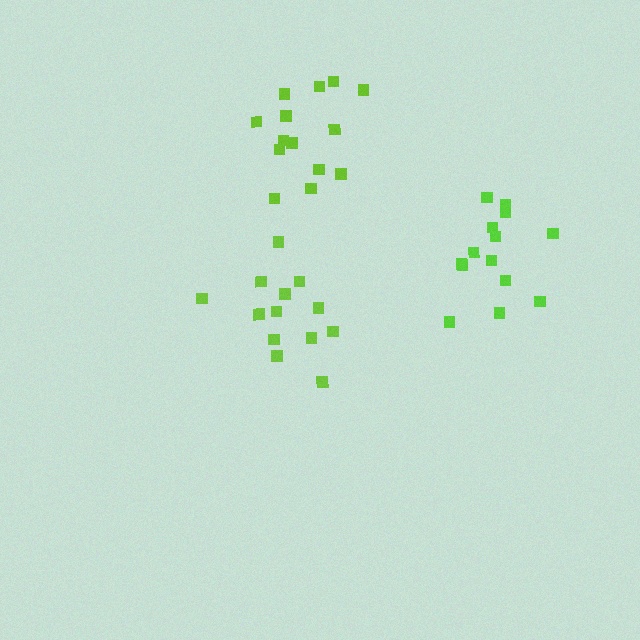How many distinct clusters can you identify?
There are 3 distinct clusters.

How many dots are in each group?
Group 1: 14 dots, Group 2: 14 dots, Group 3: 13 dots (41 total).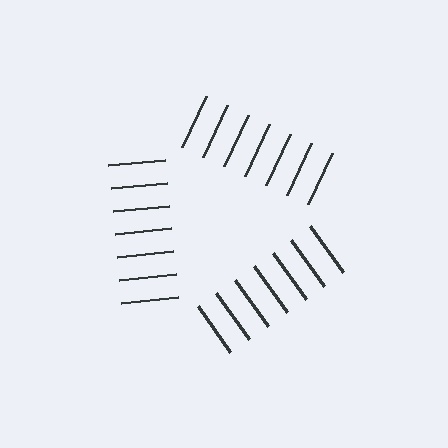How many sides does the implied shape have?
3 sides — the line-ends trace a triangle.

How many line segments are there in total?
21 — 7 along each of the 3 edges.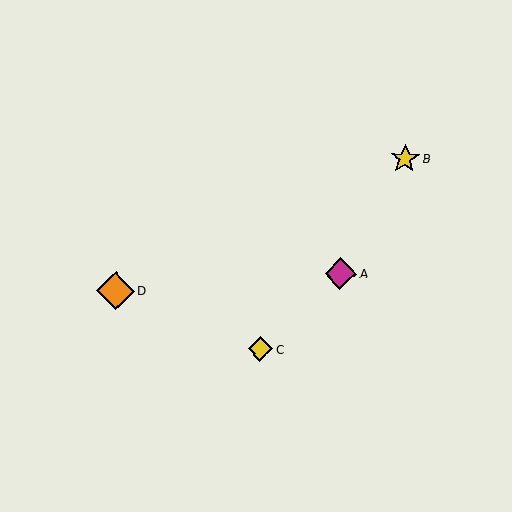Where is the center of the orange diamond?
The center of the orange diamond is at (115, 291).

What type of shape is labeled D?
Shape D is an orange diamond.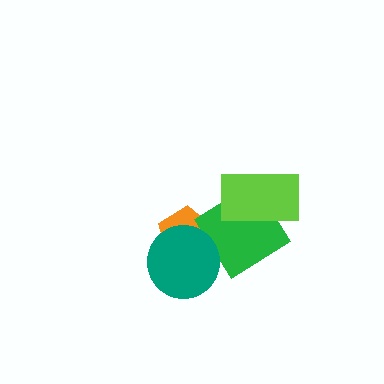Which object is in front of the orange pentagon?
The teal circle is in front of the orange pentagon.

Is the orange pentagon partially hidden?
Yes, it is partially covered by another shape.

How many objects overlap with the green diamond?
1 object overlaps with the green diamond.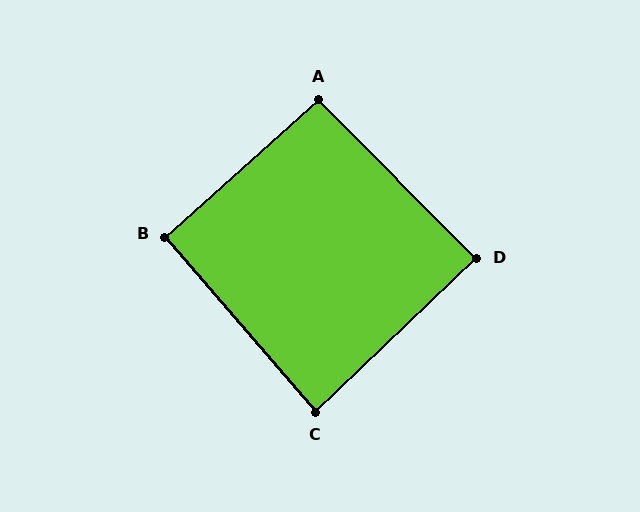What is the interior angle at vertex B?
Approximately 91 degrees (approximately right).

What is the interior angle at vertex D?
Approximately 89 degrees (approximately right).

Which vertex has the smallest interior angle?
C, at approximately 87 degrees.